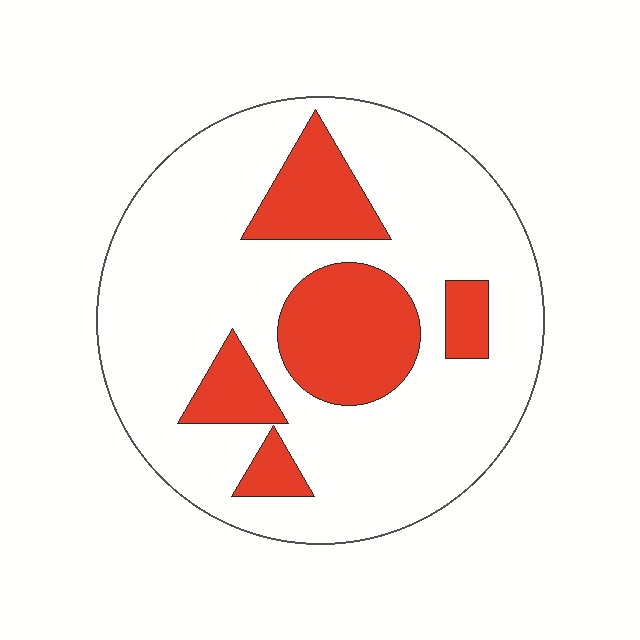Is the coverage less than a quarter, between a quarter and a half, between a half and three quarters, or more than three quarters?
Less than a quarter.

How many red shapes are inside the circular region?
5.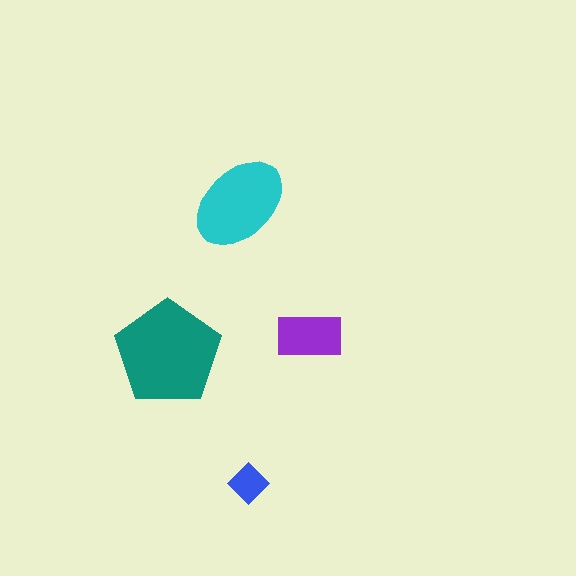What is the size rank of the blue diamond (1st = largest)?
4th.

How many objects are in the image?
There are 4 objects in the image.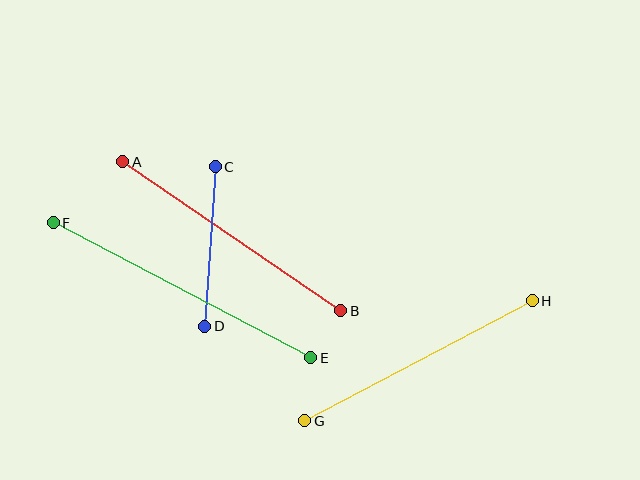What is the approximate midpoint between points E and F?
The midpoint is at approximately (182, 290) pixels.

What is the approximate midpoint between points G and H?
The midpoint is at approximately (419, 361) pixels.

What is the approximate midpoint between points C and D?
The midpoint is at approximately (210, 246) pixels.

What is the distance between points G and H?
The distance is approximately 257 pixels.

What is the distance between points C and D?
The distance is approximately 159 pixels.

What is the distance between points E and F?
The distance is approximately 291 pixels.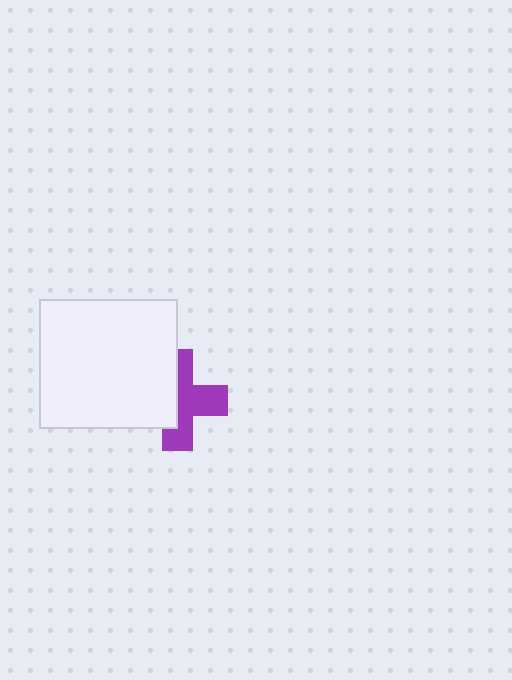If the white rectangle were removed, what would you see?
You would see the complete purple cross.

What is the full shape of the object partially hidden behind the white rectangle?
The partially hidden object is a purple cross.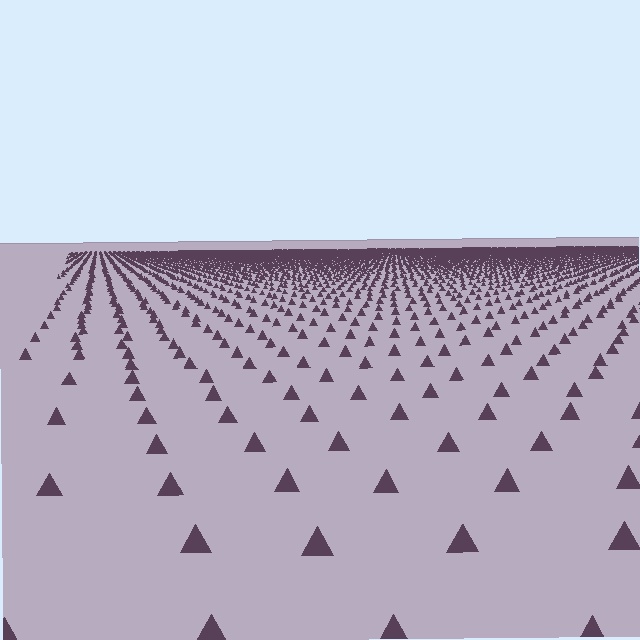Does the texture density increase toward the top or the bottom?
Density increases toward the top.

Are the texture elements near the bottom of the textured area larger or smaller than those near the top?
Larger. Near the bottom, elements are closer to the viewer and appear at a bigger on-screen size.